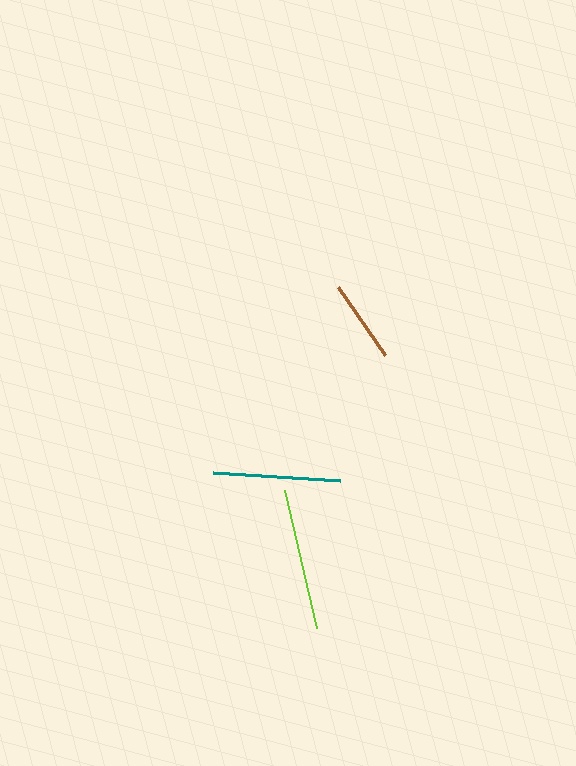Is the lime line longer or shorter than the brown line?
The lime line is longer than the brown line.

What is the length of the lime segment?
The lime segment is approximately 142 pixels long.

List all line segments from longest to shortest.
From longest to shortest: lime, teal, brown.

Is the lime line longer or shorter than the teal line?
The lime line is longer than the teal line.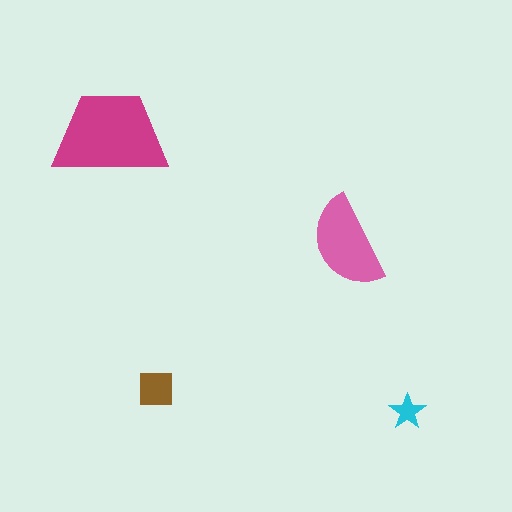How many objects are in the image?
There are 4 objects in the image.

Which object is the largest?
The magenta trapezoid.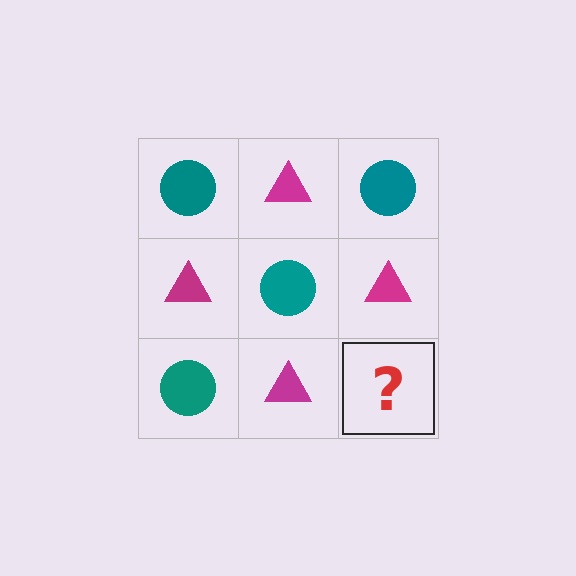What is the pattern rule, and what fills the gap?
The rule is that it alternates teal circle and magenta triangle in a checkerboard pattern. The gap should be filled with a teal circle.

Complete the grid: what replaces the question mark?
The question mark should be replaced with a teal circle.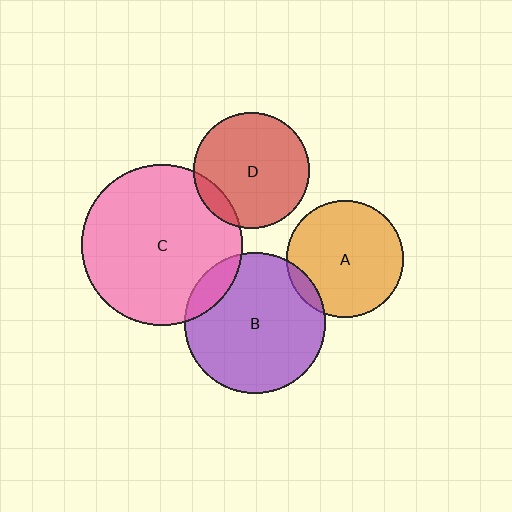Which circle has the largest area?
Circle C (pink).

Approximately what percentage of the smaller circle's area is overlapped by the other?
Approximately 10%.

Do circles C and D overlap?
Yes.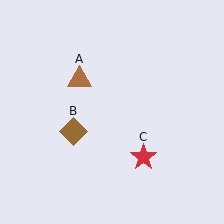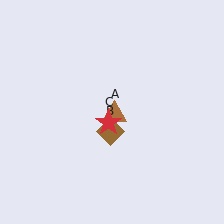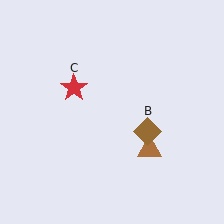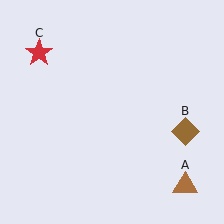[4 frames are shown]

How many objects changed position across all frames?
3 objects changed position: brown triangle (object A), brown diamond (object B), red star (object C).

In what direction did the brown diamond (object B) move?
The brown diamond (object B) moved right.